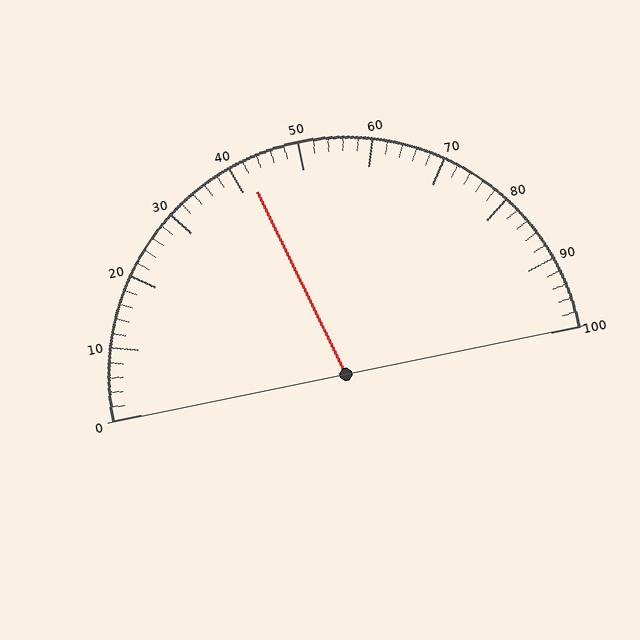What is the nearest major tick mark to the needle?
The nearest major tick mark is 40.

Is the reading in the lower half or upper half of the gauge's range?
The reading is in the lower half of the range (0 to 100).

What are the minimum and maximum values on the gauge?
The gauge ranges from 0 to 100.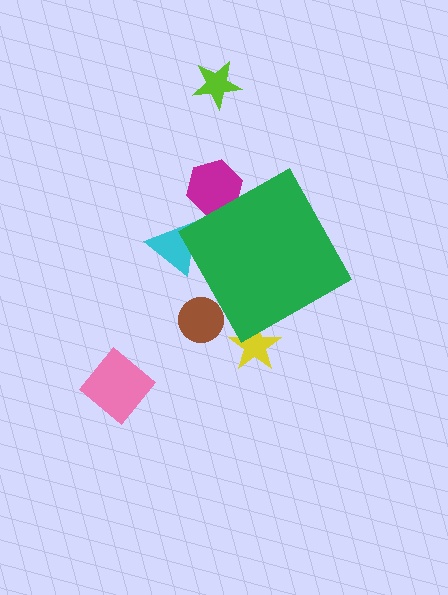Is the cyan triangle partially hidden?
Yes, the cyan triangle is partially hidden behind the green diamond.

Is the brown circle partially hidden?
Yes, the brown circle is partially hidden behind the green diamond.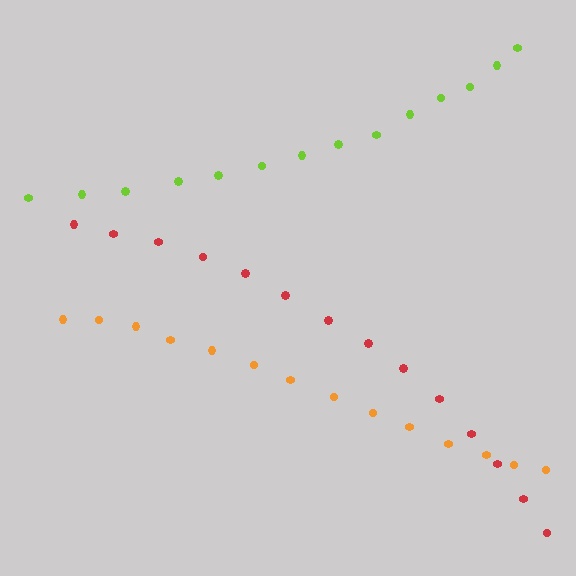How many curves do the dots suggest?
There are 3 distinct paths.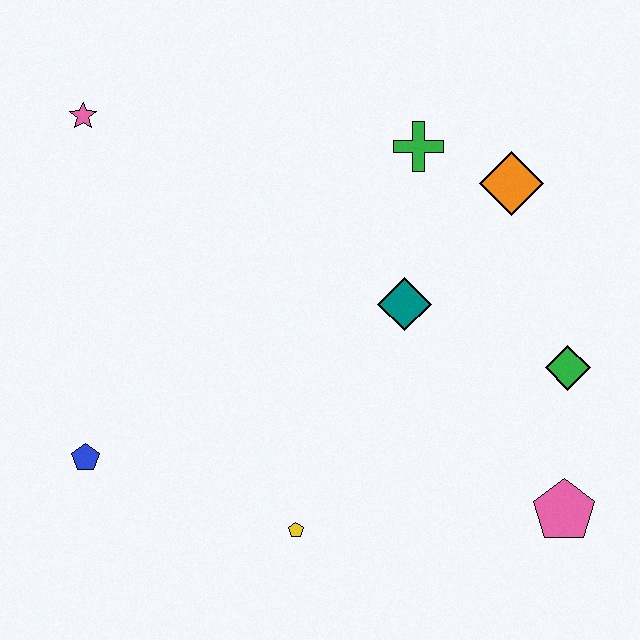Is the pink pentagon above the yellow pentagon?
Yes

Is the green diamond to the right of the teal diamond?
Yes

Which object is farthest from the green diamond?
The pink star is farthest from the green diamond.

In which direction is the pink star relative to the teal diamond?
The pink star is to the left of the teal diamond.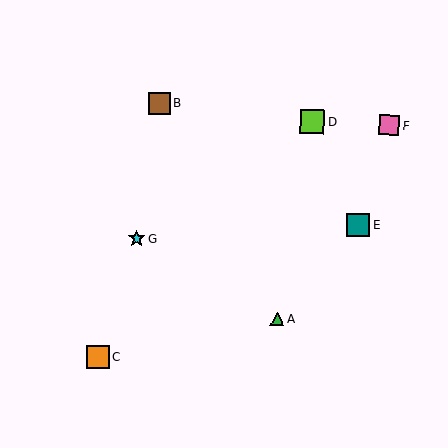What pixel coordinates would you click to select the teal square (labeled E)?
Click at (358, 225) to select the teal square E.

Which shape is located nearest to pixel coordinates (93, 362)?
The orange square (labeled C) at (98, 357) is nearest to that location.